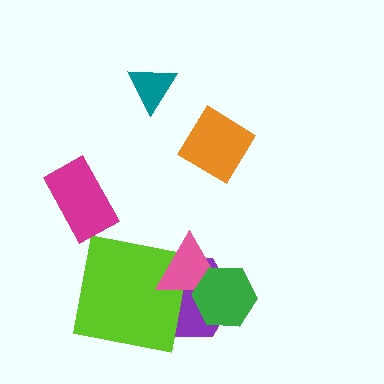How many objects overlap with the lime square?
2 objects overlap with the lime square.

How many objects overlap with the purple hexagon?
3 objects overlap with the purple hexagon.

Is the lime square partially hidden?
Yes, it is partially covered by another shape.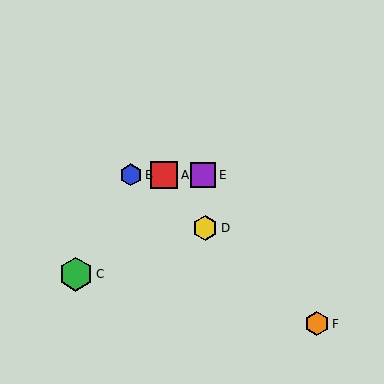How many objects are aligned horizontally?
3 objects (A, B, E) are aligned horizontally.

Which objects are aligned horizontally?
Objects A, B, E are aligned horizontally.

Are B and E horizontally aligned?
Yes, both are at y≈175.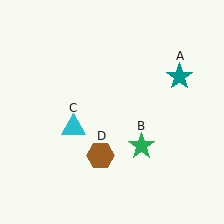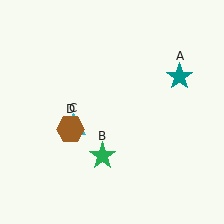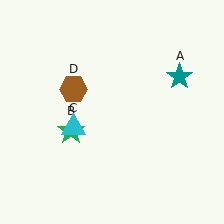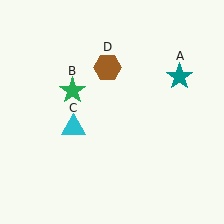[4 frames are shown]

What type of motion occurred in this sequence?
The green star (object B), brown hexagon (object D) rotated clockwise around the center of the scene.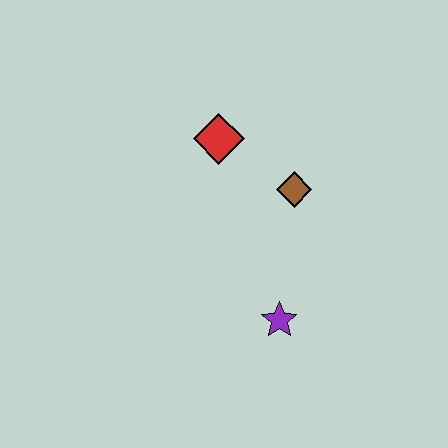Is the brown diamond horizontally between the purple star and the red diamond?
No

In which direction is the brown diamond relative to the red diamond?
The brown diamond is to the right of the red diamond.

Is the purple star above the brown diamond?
No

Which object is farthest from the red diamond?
The purple star is farthest from the red diamond.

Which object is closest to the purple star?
The brown diamond is closest to the purple star.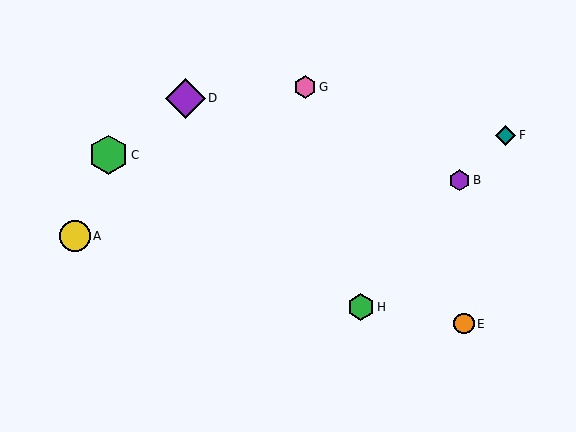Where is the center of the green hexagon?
The center of the green hexagon is at (361, 307).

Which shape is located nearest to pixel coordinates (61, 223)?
The yellow circle (labeled A) at (75, 236) is nearest to that location.